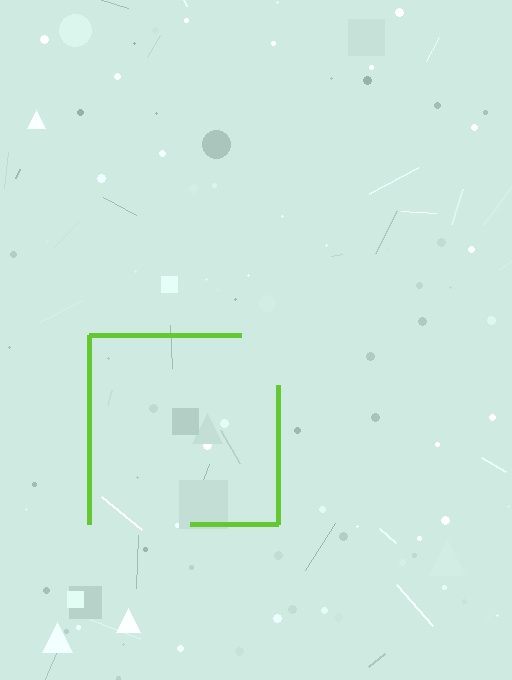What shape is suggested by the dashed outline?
The dashed outline suggests a square.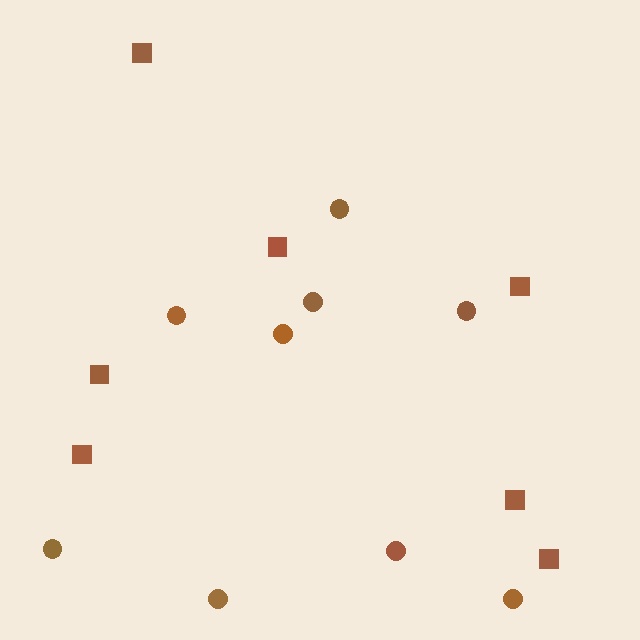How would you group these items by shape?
There are 2 groups: one group of circles (9) and one group of squares (7).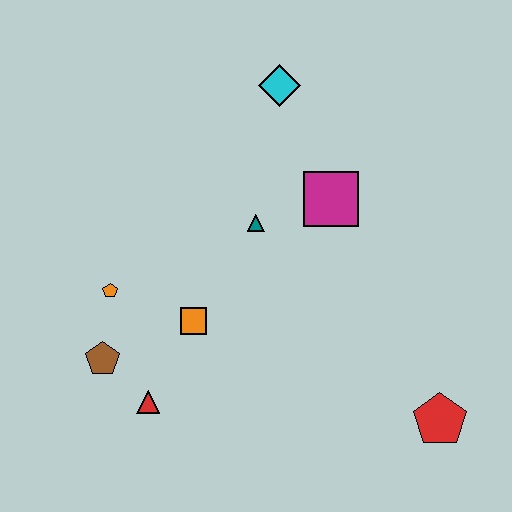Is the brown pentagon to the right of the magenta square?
No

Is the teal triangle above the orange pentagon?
Yes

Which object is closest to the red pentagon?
The magenta square is closest to the red pentagon.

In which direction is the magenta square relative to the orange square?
The magenta square is to the right of the orange square.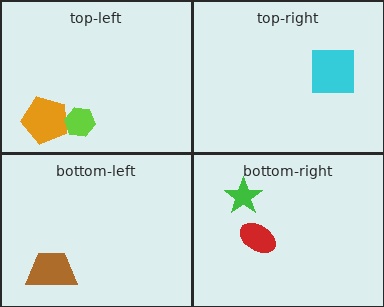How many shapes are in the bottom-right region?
2.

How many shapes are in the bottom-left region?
1.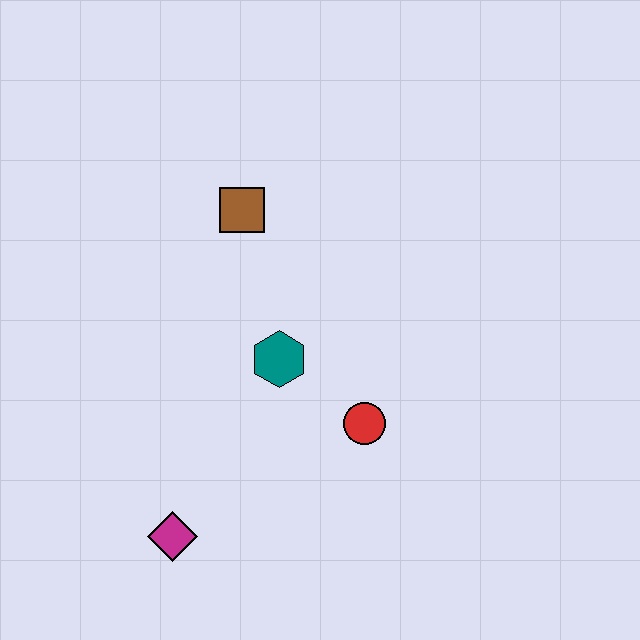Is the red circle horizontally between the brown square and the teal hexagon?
No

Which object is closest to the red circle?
The teal hexagon is closest to the red circle.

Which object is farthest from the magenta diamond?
The brown square is farthest from the magenta diamond.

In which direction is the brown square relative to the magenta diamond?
The brown square is above the magenta diamond.